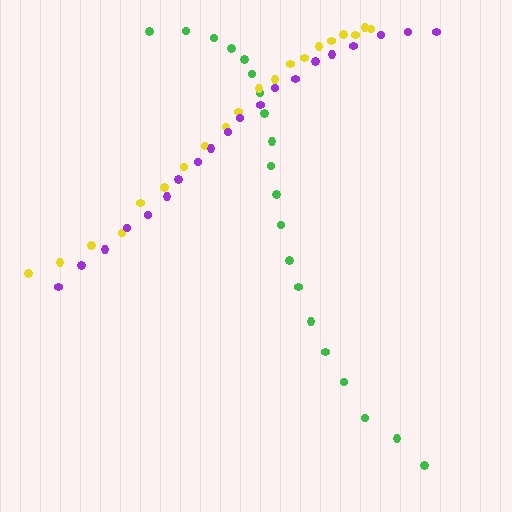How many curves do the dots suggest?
There are 3 distinct paths.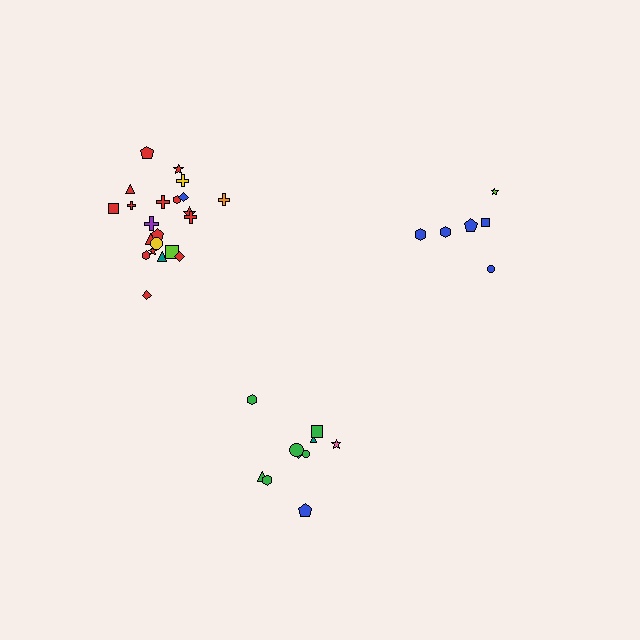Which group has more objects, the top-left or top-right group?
The top-left group.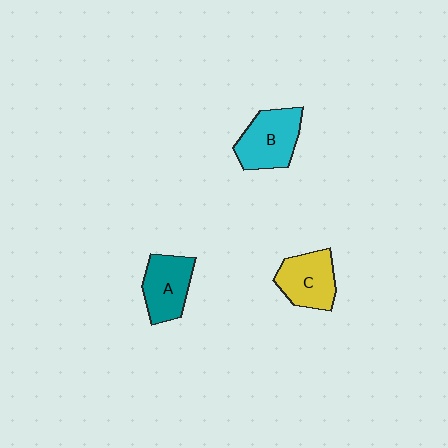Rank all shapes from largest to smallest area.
From largest to smallest: B (cyan), C (yellow), A (teal).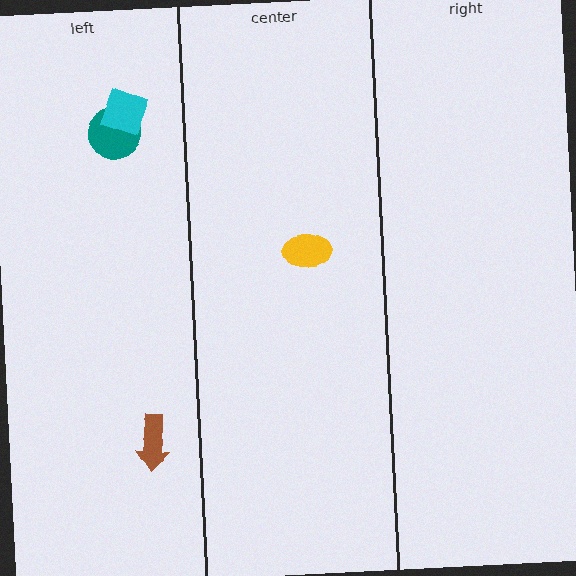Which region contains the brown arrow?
The left region.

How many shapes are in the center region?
1.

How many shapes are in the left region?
3.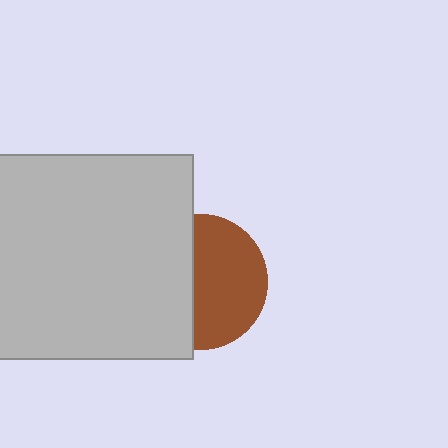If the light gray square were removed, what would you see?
You would see the complete brown circle.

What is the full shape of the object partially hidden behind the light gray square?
The partially hidden object is a brown circle.